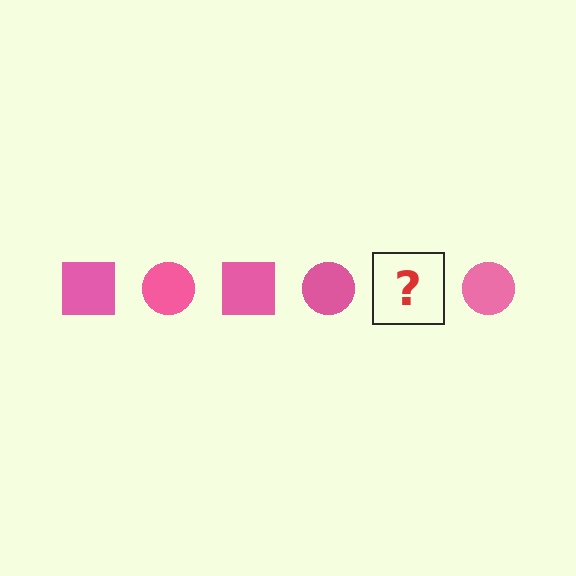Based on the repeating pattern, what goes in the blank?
The blank should be a pink square.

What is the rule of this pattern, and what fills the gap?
The rule is that the pattern cycles through square, circle shapes in pink. The gap should be filled with a pink square.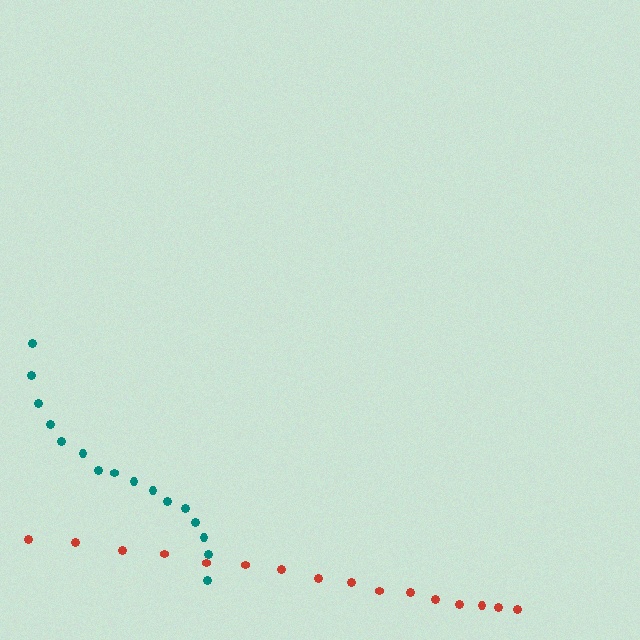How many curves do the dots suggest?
There are 2 distinct paths.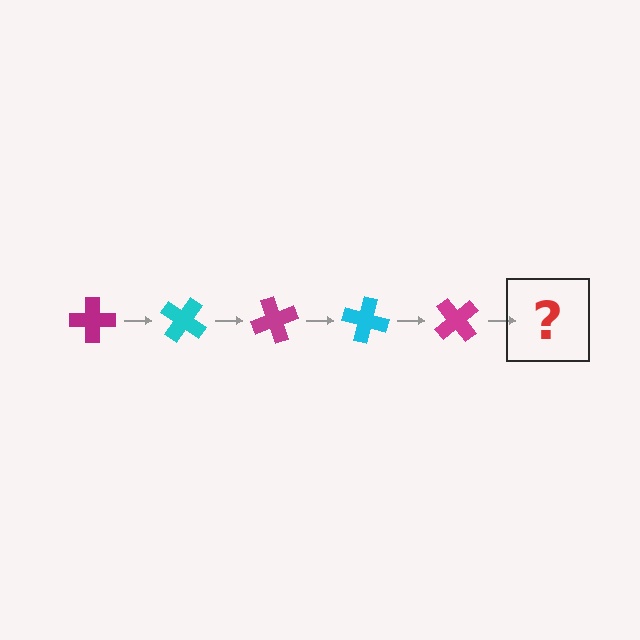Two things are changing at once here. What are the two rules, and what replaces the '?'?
The two rules are that it rotates 35 degrees each step and the color cycles through magenta and cyan. The '?' should be a cyan cross, rotated 175 degrees from the start.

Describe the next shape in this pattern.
It should be a cyan cross, rotated 175 degrees from the start.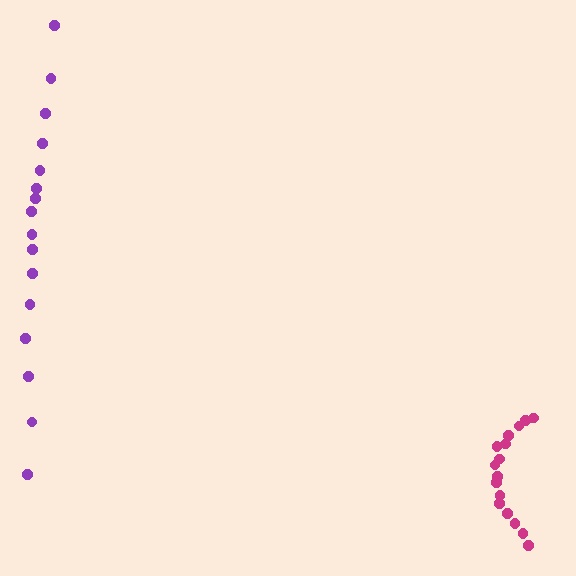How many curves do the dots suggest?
There are 2 distinct paths.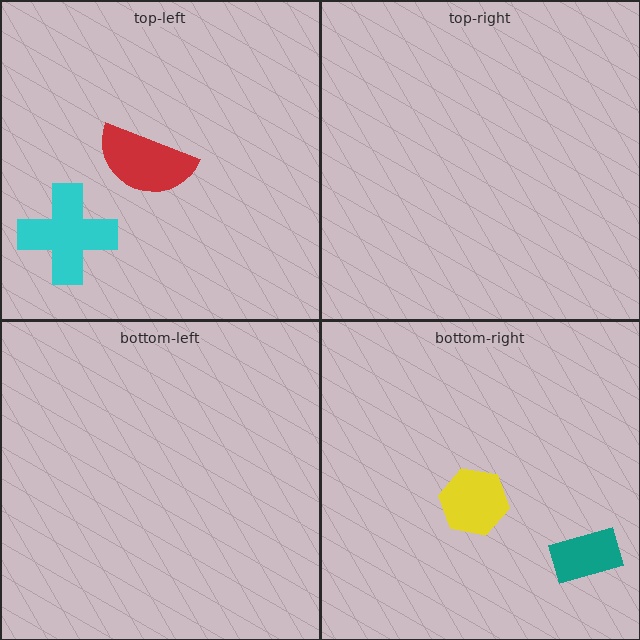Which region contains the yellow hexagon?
The bottom-right region.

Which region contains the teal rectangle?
The bottom-right region.